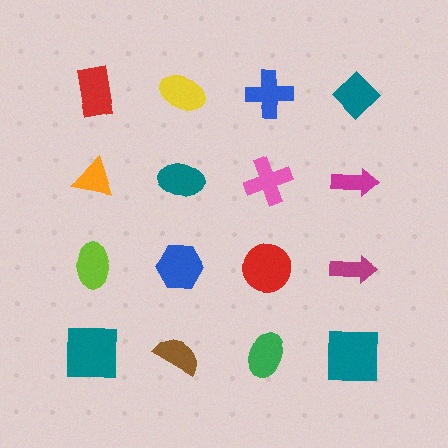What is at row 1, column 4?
A teal diamond.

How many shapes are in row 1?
4 shapes.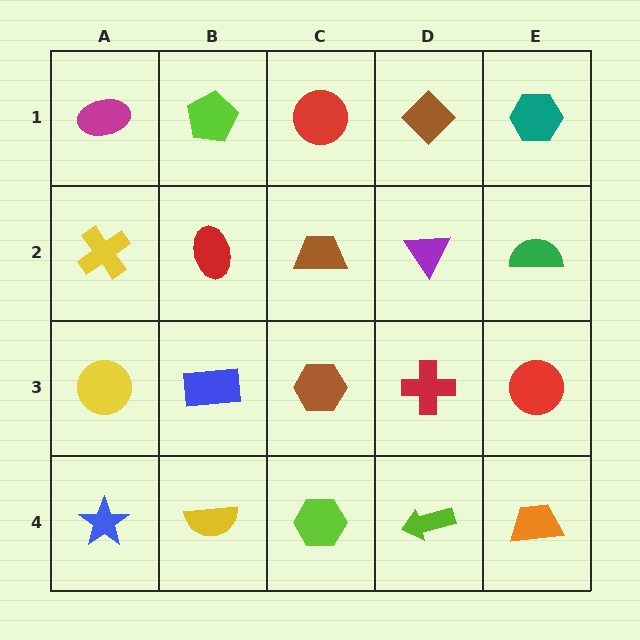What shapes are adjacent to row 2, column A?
A magenta ellipse (row 1, column A), a yellow circle (row 3, column A), a red ellipse (row 2, column B).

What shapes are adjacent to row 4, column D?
A red cross (row 3, column D), a lime hexagon (row 4, column C), an orange trapezoid (row 4, column E).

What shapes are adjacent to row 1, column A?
A yellow cross (row 2, column A), a lime pentagon (row 1, column B).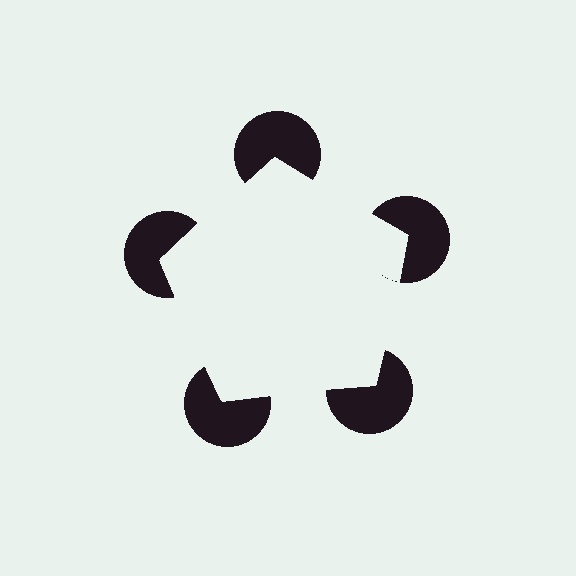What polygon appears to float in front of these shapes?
An illusory pentagon — its edges are inferred from the aligned wedge cuts in the pac-man discs, not physically drawn.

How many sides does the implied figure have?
5 sides.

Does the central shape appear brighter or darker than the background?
It typically appears slightly brighter than the background, even though no actual brightness change is drawn.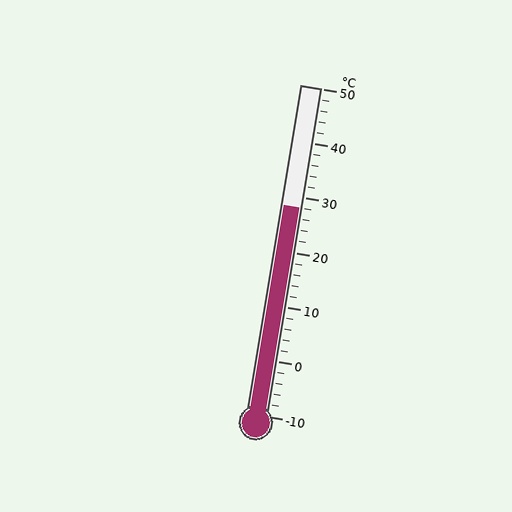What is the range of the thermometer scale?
The thermometer scale ranges from -10°C to 50°C.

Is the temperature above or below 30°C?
The temperature is below 30°C.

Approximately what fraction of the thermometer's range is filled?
The thermometer is filled to approximately 65% of its range.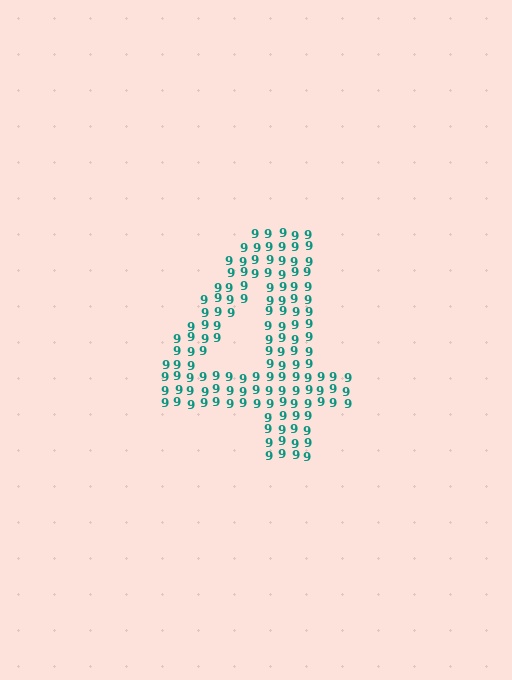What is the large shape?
The large shape is the digit 4.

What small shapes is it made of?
It is made of small digit 9's.